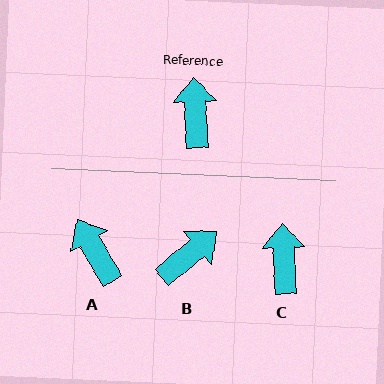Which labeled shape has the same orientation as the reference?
C.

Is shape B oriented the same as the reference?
No, it is off by about 53 degrees.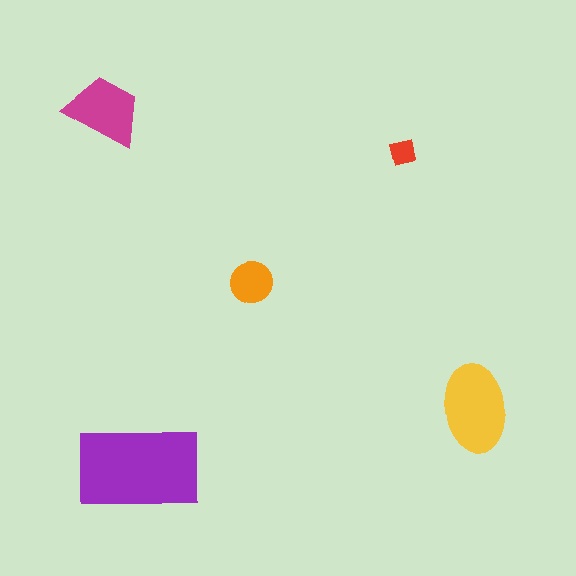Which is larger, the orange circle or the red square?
The orange circle.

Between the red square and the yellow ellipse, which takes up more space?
The yellow ellipse.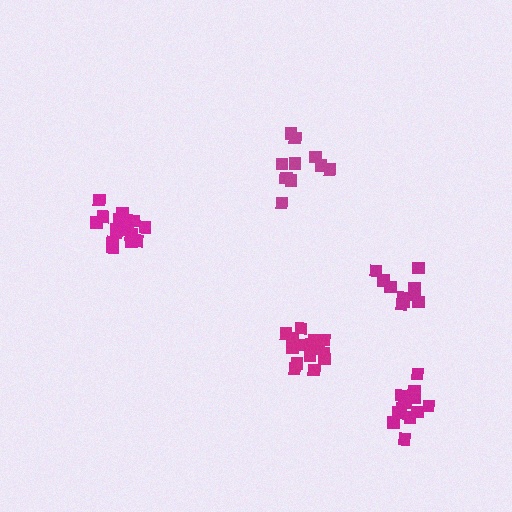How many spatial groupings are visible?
There are 5 spatial groupings.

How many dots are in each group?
Group 1: 16 dots, Group 2: 10 dots, Group 3: 16 dots, Group 4: 14 dots, Group 5: 10 dots (66 total).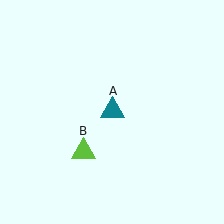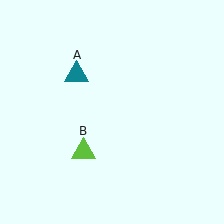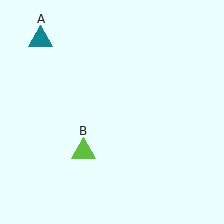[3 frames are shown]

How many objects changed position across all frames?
1 object changed position: teal triangle (object A).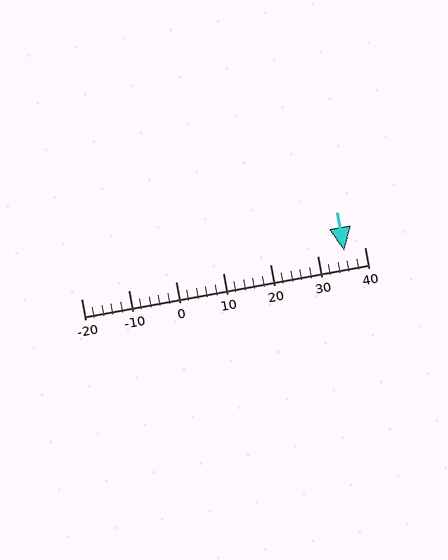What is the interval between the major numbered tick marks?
The major tick marks are spaced 10 units apart.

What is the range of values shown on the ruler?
The ruler shows values from -20 to 40.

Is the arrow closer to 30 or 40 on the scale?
The arrow is closer to 40.